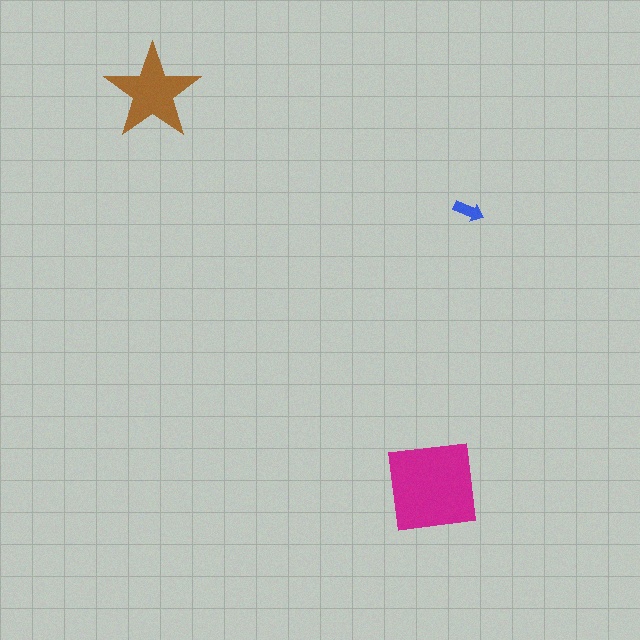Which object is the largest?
The magenta square.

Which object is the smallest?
The blue arrow.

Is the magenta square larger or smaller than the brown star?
Larger.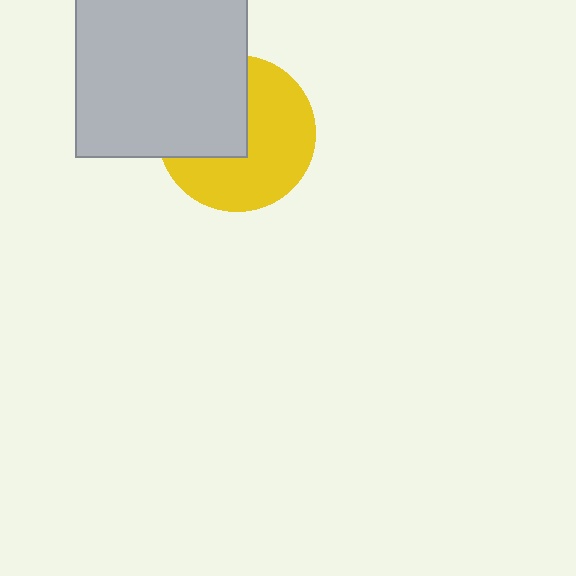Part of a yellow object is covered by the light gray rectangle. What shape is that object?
It is a circle.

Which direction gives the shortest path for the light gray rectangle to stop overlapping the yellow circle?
Moving toward the upper-left gives the shortest separation.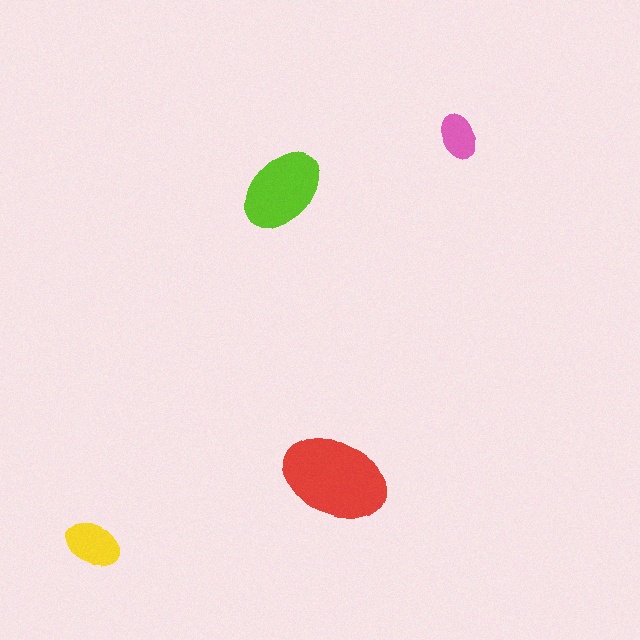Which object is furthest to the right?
The pink ellipse is rightmost.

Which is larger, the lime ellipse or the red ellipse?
The red one.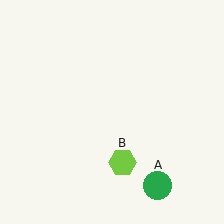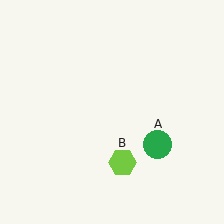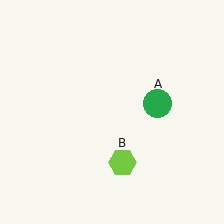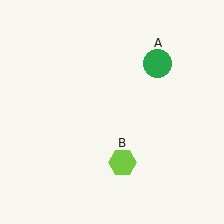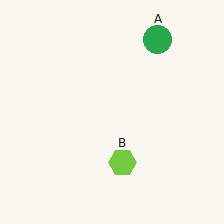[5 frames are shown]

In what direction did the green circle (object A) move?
The green circle (object A) moved up.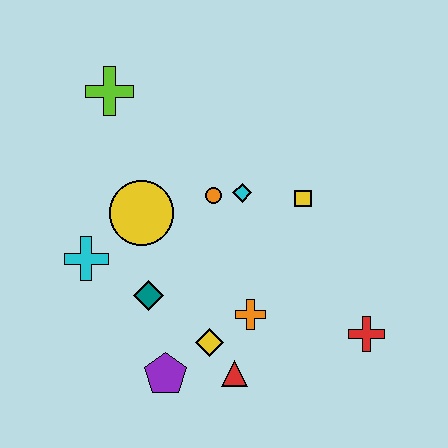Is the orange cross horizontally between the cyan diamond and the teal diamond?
No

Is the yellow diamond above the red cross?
No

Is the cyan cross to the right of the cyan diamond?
No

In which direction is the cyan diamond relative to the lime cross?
The cyan diamond is to the right of the lime cross.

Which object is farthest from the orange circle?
The red cross is farthest from the orange circle.